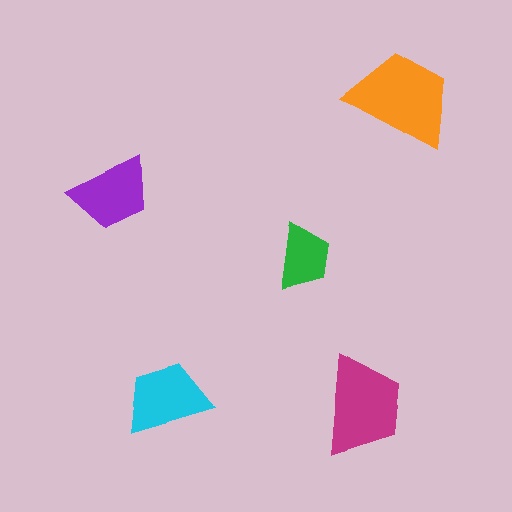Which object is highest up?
The orange trapezoid is topmost.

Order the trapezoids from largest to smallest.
the orange one, the magenta one, the cyan one, the purple one, the green one.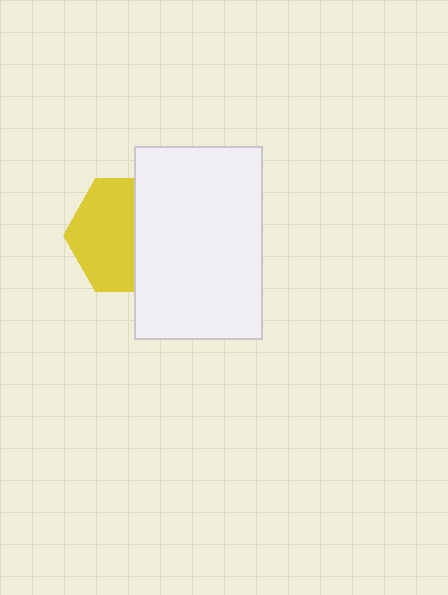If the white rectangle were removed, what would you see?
You would see the complete yellow hexagon.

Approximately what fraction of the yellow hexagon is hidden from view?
Roughly 45% of the yellow hexagon is hidden behind the white rectangle.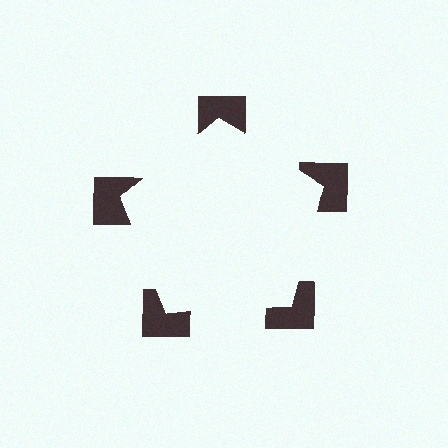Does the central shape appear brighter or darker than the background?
It typically appears slightly brighter than the background, even though no actual brightness change is drawn.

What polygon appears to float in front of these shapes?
An illusory pentagon — its edges are inferred from the aligned wedge cuts in the notched squares, not physically drawn.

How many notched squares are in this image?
There are 5 — one at each vertex of the illusory pentagon.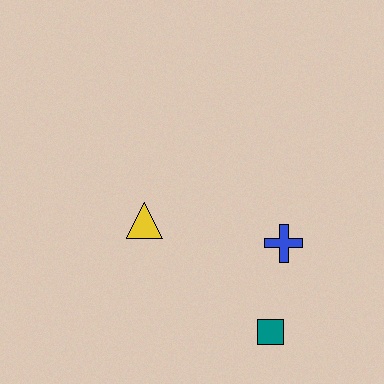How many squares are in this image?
There is 1 square.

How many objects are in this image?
There are 3 objects.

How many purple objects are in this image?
There are no purple objects.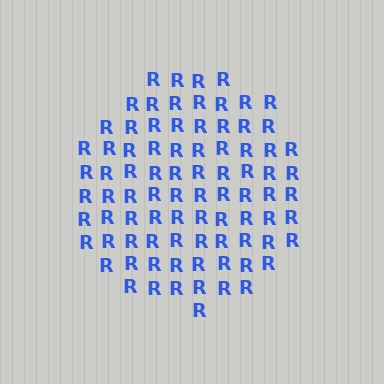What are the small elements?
The small elements are letter R's.